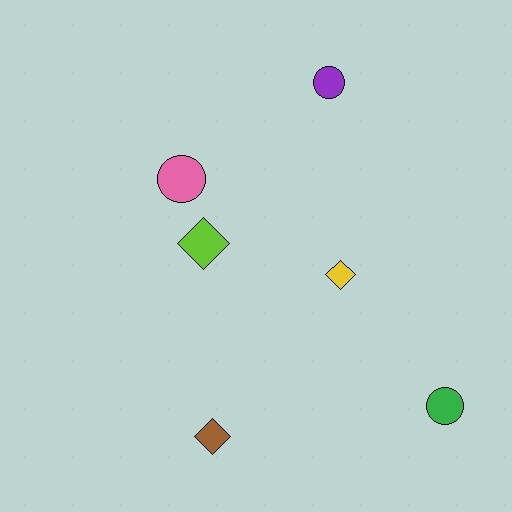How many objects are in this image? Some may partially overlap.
There are 6 objects.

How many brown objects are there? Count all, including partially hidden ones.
There is 1 brown object.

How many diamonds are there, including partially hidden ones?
There are 3 diamonds.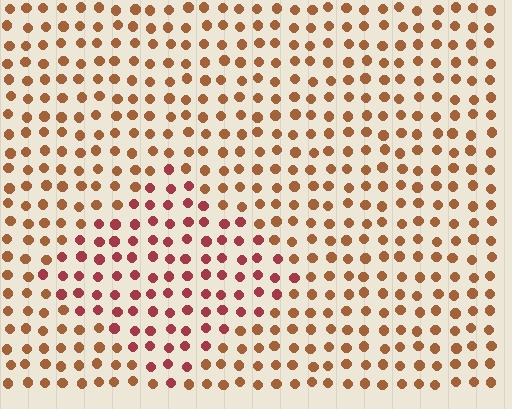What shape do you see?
I see a diamond.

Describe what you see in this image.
The image is filled with small brown elements in a uniform arrangement. A diamond-shaped region is visible where the elements are tinted to a slightly different hue, forming a subtle color boundary.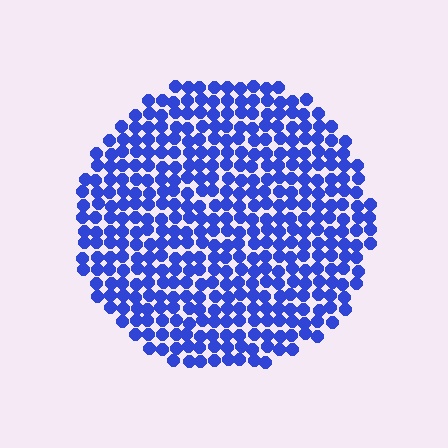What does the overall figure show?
The overall figure shows a circle.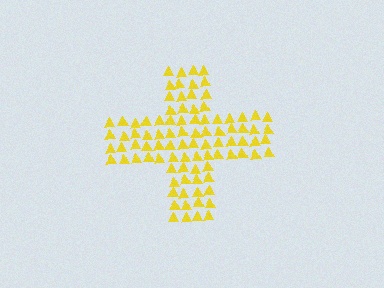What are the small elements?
The small elements are triangles.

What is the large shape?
The large shape is a cross.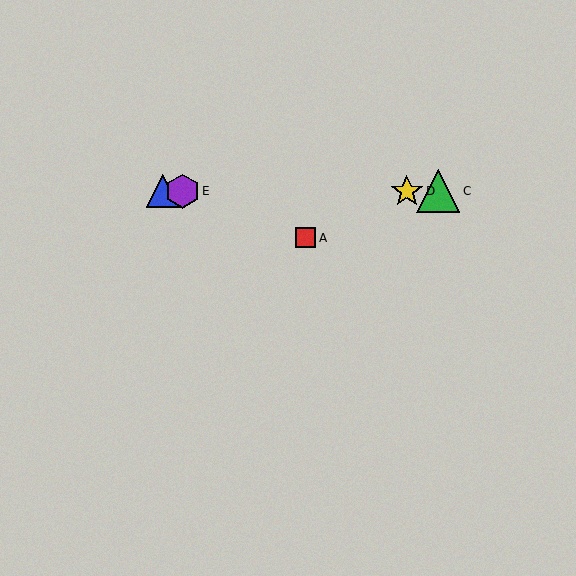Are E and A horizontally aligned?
No, E is at y≈191 and A is at y≈238.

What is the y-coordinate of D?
Object D is at y≈191.